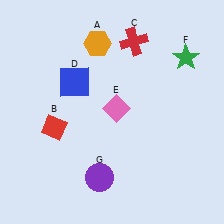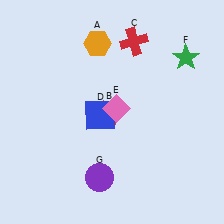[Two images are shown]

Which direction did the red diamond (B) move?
The red diamond (B) moved right.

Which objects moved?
The objects that moved are: the red diamond (B), the blue square (D).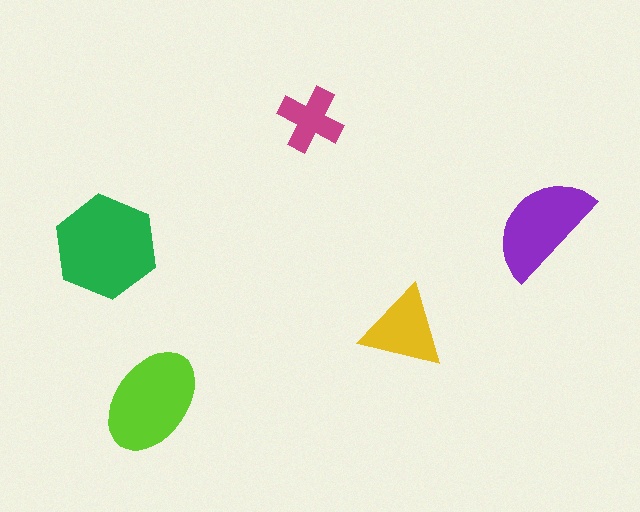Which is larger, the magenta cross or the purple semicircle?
The purple semicircle.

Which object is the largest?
The green hexagon.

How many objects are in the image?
There are 5 objects in the image.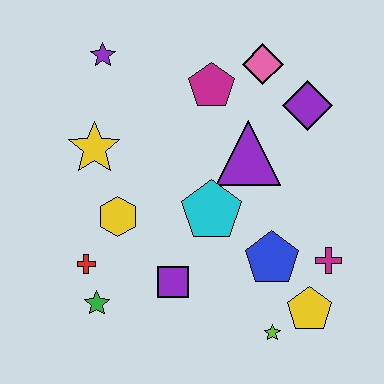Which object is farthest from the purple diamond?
The green star is farthest from the purple diamond.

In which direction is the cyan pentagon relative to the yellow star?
The cyan pentagon is to the right of the yellow star.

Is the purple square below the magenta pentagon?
Yes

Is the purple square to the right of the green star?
Yes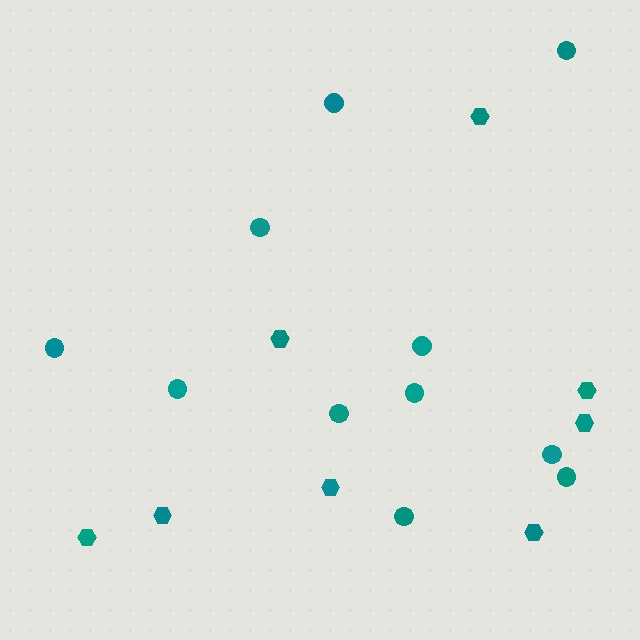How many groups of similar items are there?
There are 2 groups: one group of circles (11) and one group of hexagons (8).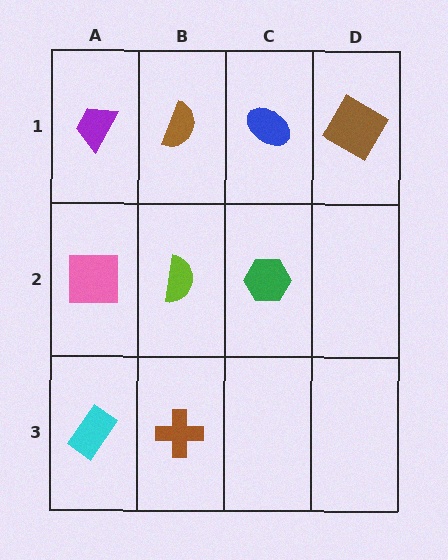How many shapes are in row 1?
4 shapes.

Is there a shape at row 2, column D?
No, that cell is empty.